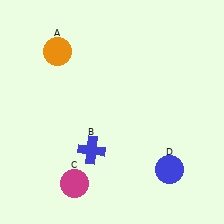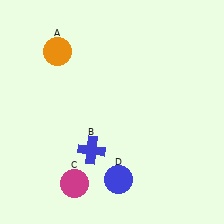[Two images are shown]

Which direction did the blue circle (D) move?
The blue circle (D) moved left.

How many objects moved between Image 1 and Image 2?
1 object moved between the two images.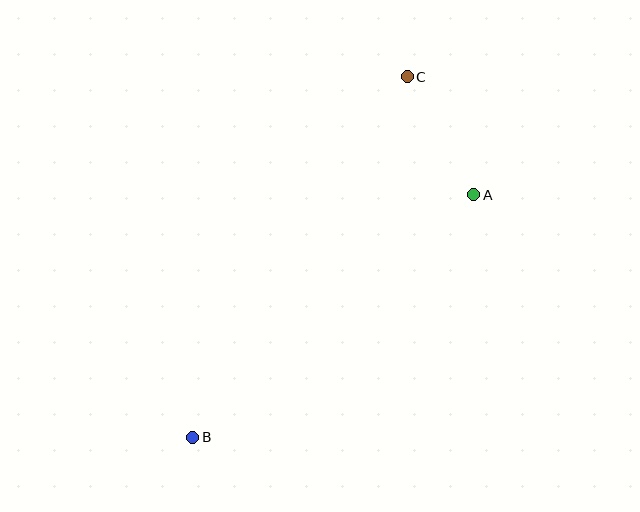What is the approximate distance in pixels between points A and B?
The distance between A and B is approximately 371 pixels.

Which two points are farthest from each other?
Points B and C are farthest from each other.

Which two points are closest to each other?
Points A and C are closest to each other.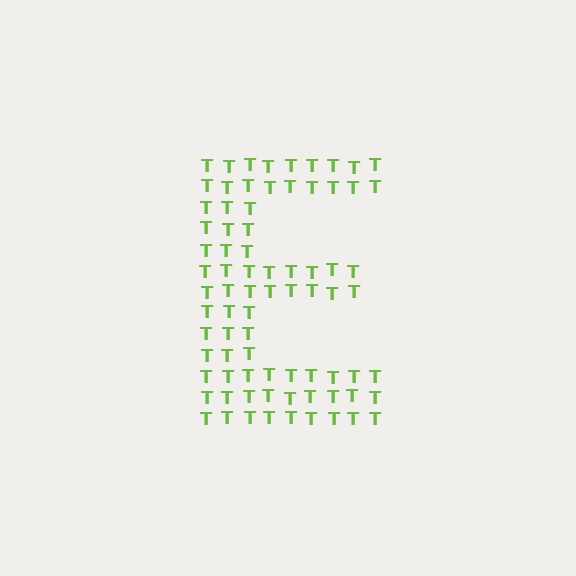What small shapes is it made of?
It is made of small letter T's.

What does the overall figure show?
The overall figure shows the letter E.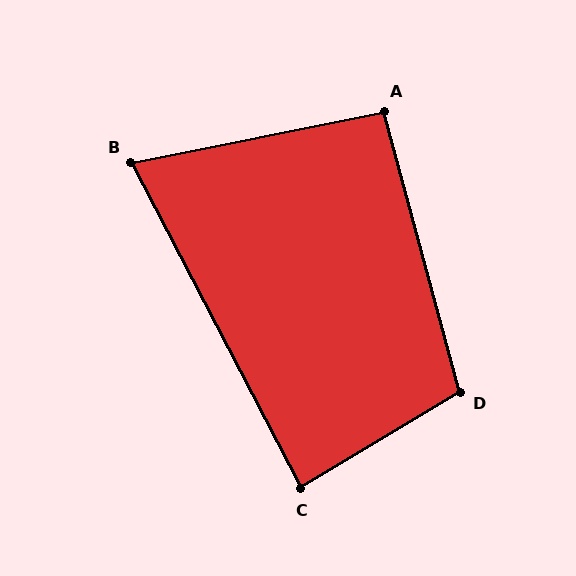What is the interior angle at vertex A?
Approximately 94 degrees (approximately right).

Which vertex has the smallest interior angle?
B, at approximately 74 degrees.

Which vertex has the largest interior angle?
D, at approximately 106 degrees.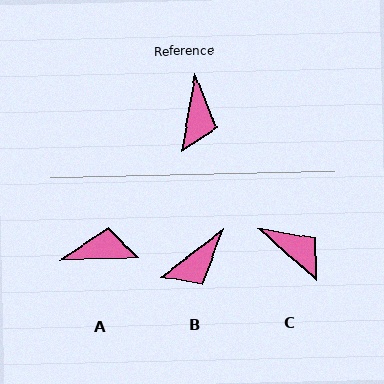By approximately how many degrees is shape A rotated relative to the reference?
Approximately 101 degrees counter-clockwise.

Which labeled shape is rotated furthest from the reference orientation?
A, about 101 degrees away.